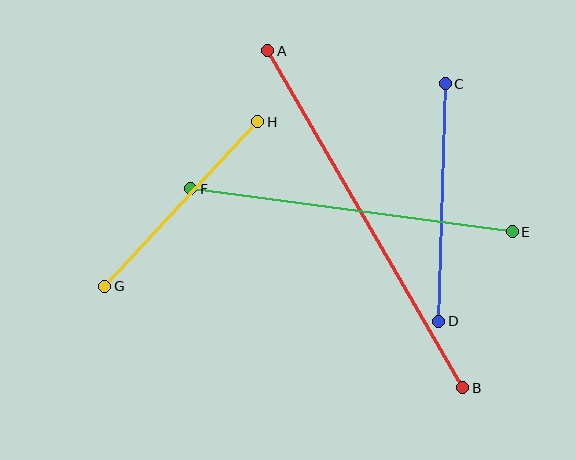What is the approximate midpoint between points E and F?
The midpoint is at approximately (352, 210) pixels.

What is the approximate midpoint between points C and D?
The midpoint is at approximately (442, 202) pixels.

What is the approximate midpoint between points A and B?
The midpoint is at approximately (365, 219) pixels.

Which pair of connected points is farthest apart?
Points A and B are farthest apart.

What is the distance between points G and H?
The distance is approximately 225 pixels.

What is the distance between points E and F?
The distance is approximately 324 pixels.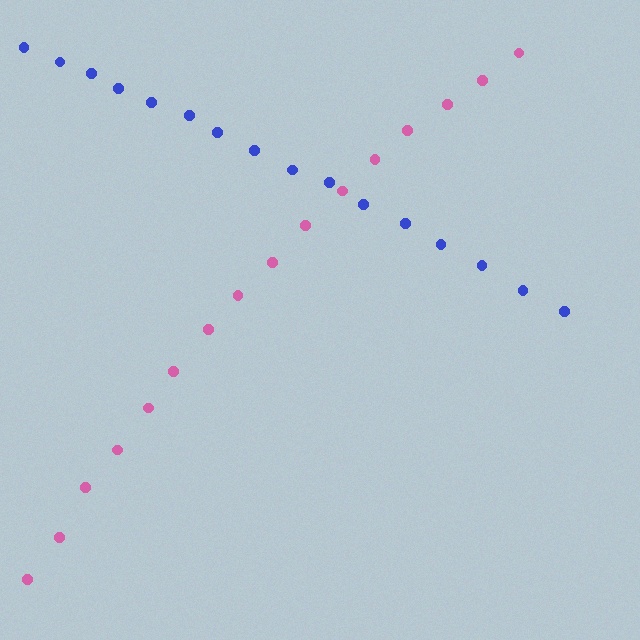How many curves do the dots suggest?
There are 2 distinct paths.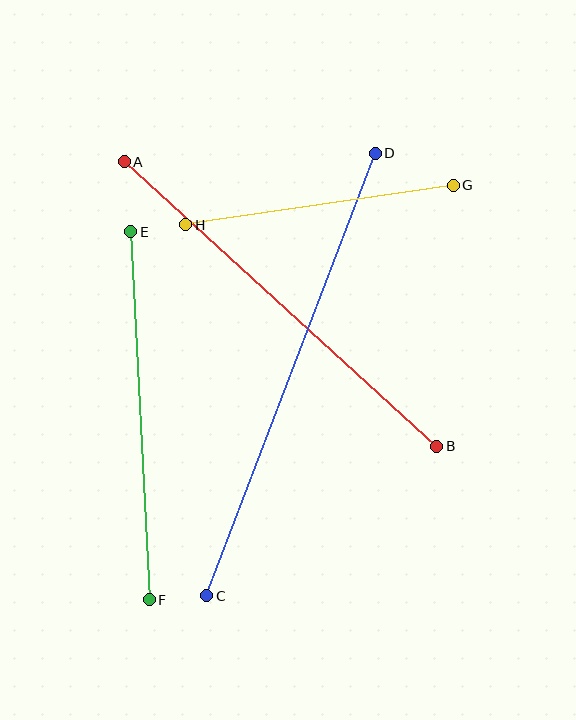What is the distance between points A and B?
The distance is approximately 423 pixels.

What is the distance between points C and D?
The distance is approximately 474 pixels.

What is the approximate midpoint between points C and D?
The midpoint is at approximately (291, 374) pixels.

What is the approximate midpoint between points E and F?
The midpoint is at approximately (140, 416) pixels.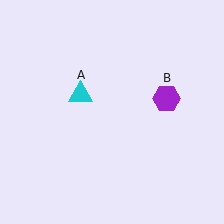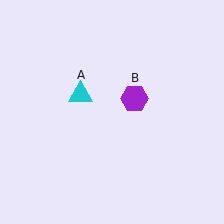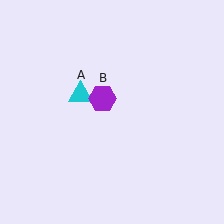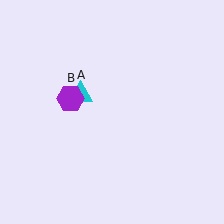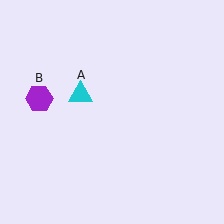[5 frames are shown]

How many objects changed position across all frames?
1 object changed position: purple hexagon (object B).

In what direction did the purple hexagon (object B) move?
The purple hexagon (object B) moved left.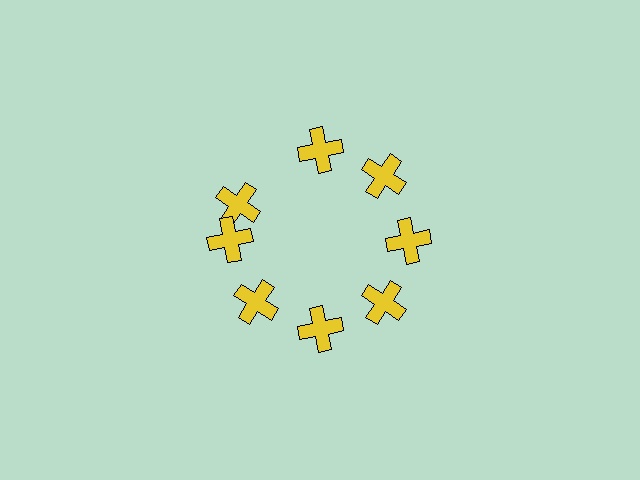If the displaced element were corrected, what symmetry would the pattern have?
It would have 8-fold rotational symmetry — the pattern would map onto itself every 45 degrees.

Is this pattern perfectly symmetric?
No. The 8 yellow crosses are arranged in a ring, but one element near the 10 o'clock position is rotated out of alignment along the ring, breaking the 8-fold rotational symmetry.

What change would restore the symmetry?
The symmetry would be restored by rotating it back into even spacing with its neighbors so that all 8 crosses sit at equal angles and equal distance from the center.